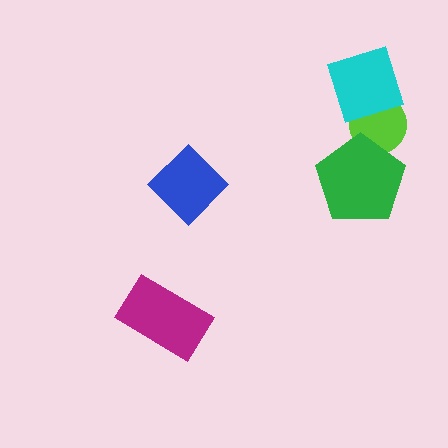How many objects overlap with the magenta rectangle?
0 objects overlap with the magenta rectangle.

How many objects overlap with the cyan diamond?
1 object overlaps with the cyan diamond.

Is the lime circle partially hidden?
Yes, it is partially covered by another shape.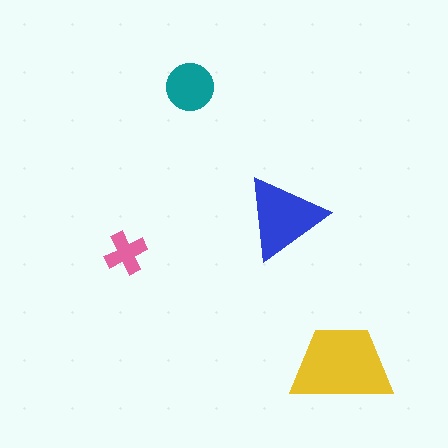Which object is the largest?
The yellow trapezoid.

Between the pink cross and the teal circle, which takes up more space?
The teal circle.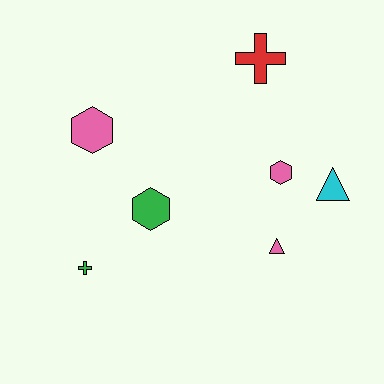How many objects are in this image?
There are 7 objects.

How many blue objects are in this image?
There are no blue objects.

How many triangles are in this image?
There are 2 triangles.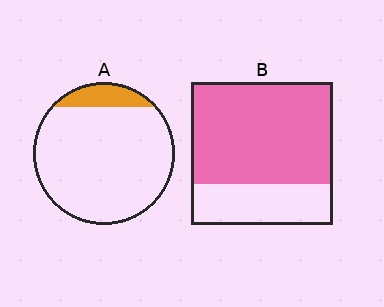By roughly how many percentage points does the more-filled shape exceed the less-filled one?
By roughly 60 percentage points (B over A).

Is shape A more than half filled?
No.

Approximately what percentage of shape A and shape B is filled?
A is approximately 10% and B is approximately 70%.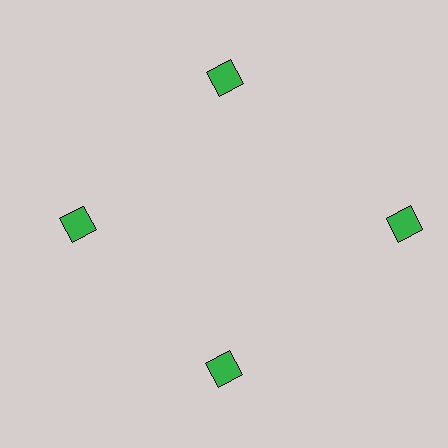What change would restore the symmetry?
The symmetry would be restored by moving it inward, back onto the ring so that all 4 squares sit at equal angles and equal distance from the center.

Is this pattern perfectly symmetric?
No. The 4 green squares are arranged in a ring, but one element near the 3 o'clock position is pushed outward from the center, breaking the 4-fold rotational symmetry.